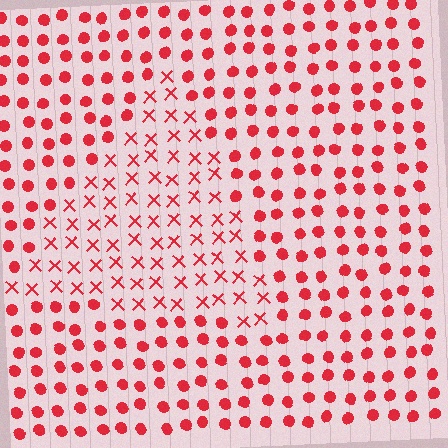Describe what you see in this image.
The image is filled with small red elements arranged in a uniform grid. A triangle-shaped region contains X marks, while the surrounding area contains circles. The boundary is defined purely by the change in element shape.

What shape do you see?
I see a triangle.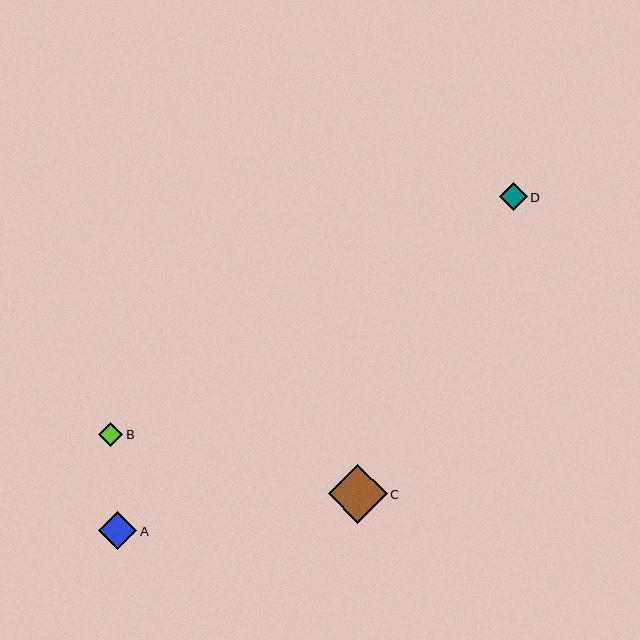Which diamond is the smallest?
Diamond B is the smallest with a size of approximately 24 pixels.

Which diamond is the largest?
Diamond C is the largest with a size of approximately 59 pixels.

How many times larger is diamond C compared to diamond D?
Diamond C is approximately 2.1 times the size of diamond D.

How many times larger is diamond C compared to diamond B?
Diamond C is approximately 2.4 times the size of diamond B.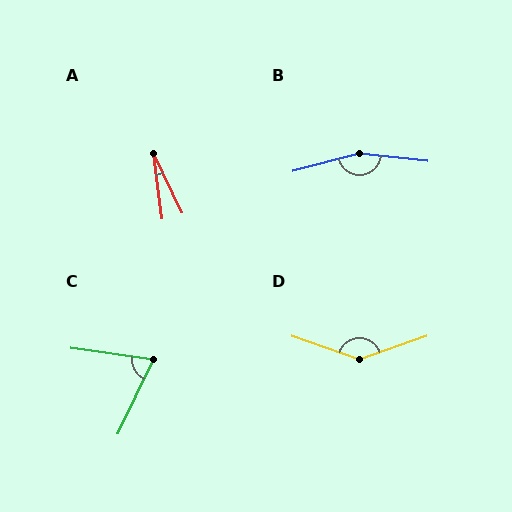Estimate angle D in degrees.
Approximately 141 degrees.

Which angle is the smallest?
A, at approximately 18 degrees.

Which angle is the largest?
B, at approximately 159 degrees.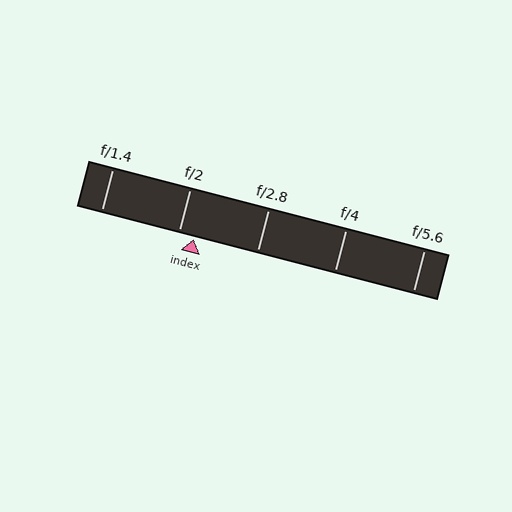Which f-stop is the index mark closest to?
The index mark is closest to f/2.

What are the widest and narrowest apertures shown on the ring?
The widest aperture shown is f/1.4 and the narrowest is f/5.6.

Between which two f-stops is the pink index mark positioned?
The index mark is between f/2 and f/2.8.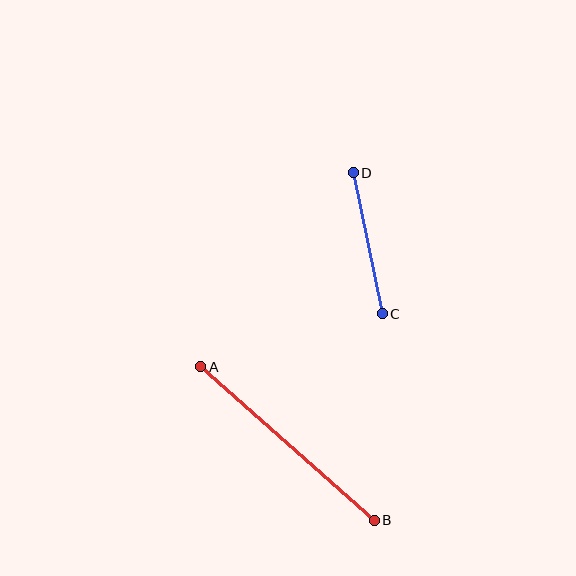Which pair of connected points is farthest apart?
Points A and B are farthest apart.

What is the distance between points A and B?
The distance is approximately 232 pixels.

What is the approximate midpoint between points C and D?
The midpoint is at approximately (368, 243) pixels.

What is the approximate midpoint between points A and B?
The midpoint is at approximately (288, 444) pixels.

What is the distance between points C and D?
The distance is approximately 144 pixels.